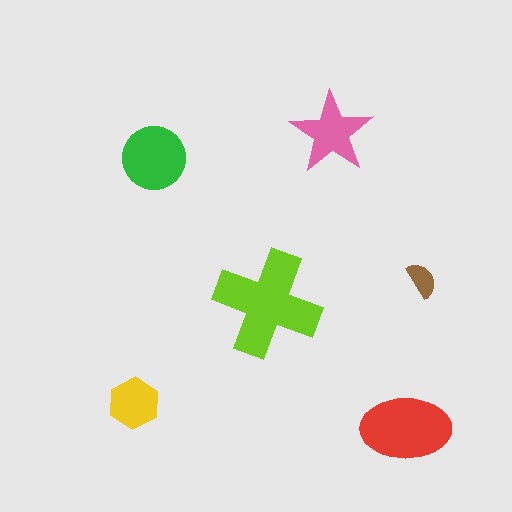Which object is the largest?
The lime cross.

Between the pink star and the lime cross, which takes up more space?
The lime cross.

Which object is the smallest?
The brown semicircle.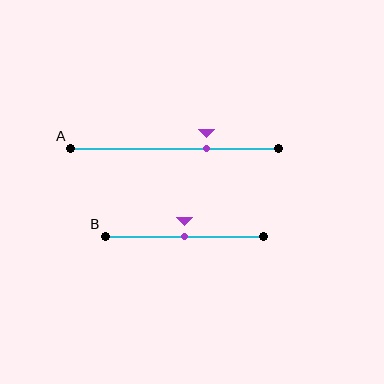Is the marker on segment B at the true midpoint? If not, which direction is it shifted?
Yes, the marker on segment B is at the true midpoint.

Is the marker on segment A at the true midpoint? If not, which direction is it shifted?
No, the marker on segment A is shifted to the right by about 15% of the segment length.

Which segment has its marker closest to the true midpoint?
Segment B has its marker closest to the true midpoint.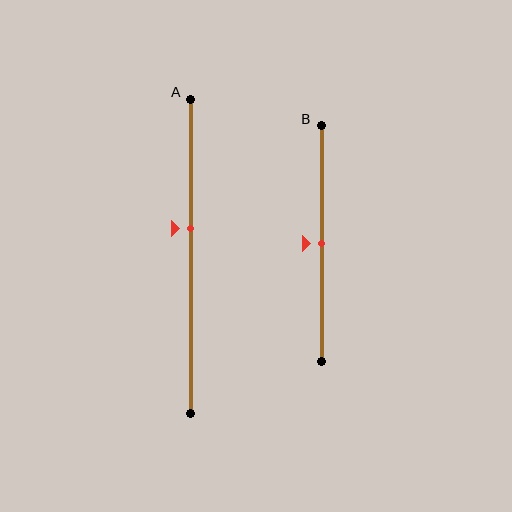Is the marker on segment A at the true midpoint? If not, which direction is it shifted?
No, the marker on segment A is shifted upward by about 9% of the segment length.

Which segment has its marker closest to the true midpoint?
Segment B has its marker closest to the true midpoint.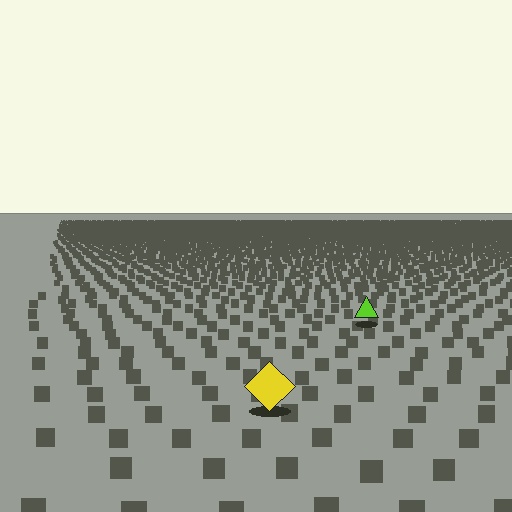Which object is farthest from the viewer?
The lime triangle is farthest from the viewer. It appears smaller and the ground texture around it is denser.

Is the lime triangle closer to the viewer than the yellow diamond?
No. The yellow diamond is closer — you can tell from the texture gradient: the ground texture is coarser near it.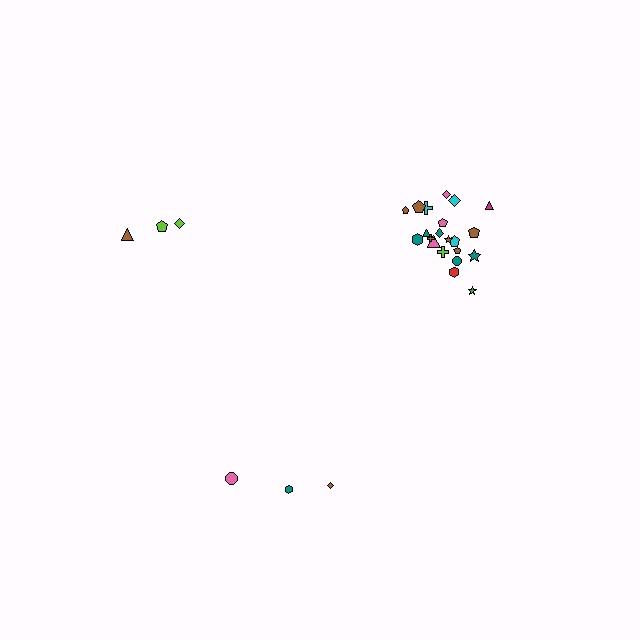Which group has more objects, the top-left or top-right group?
The top-right group.